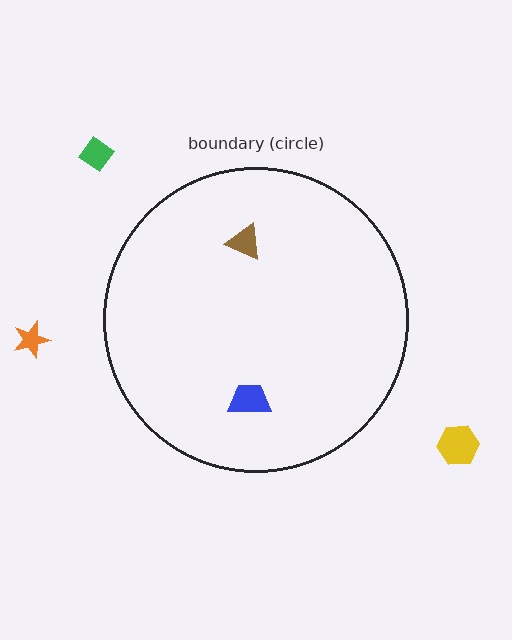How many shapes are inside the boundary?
2 inside, 3 outside.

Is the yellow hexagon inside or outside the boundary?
Outside.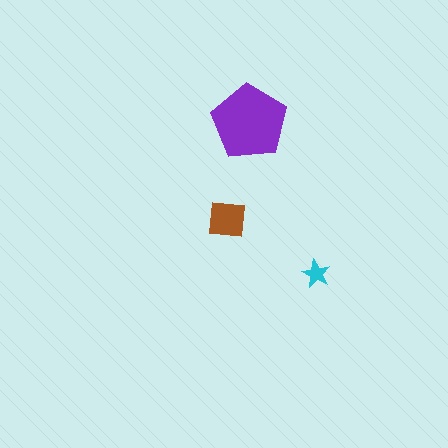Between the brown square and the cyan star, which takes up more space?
The brown square.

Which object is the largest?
The purple pentagon.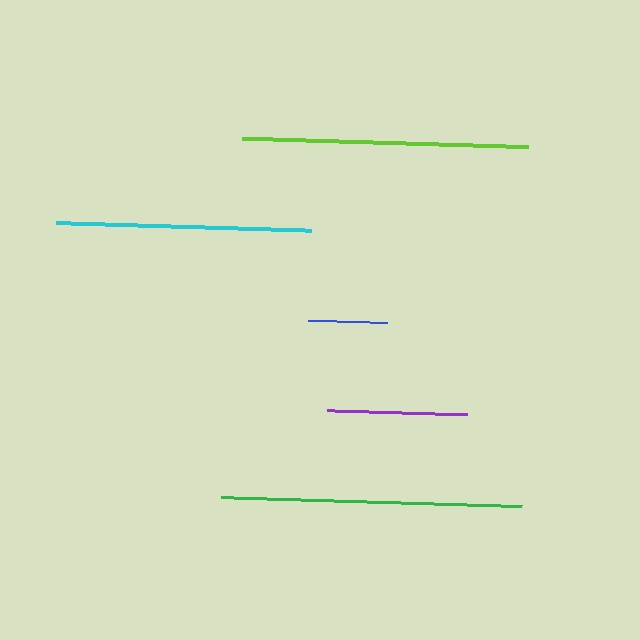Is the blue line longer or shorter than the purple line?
The purple line is longer than the blue line.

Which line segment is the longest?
The green line is the longest at approximately 301 pixels.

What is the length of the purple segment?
The purple segment is approximately 140 pixels long.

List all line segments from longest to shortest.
From longest to shortest: green, lime, cyan, purple, blue.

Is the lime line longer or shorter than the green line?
The green line is longer than the lime line.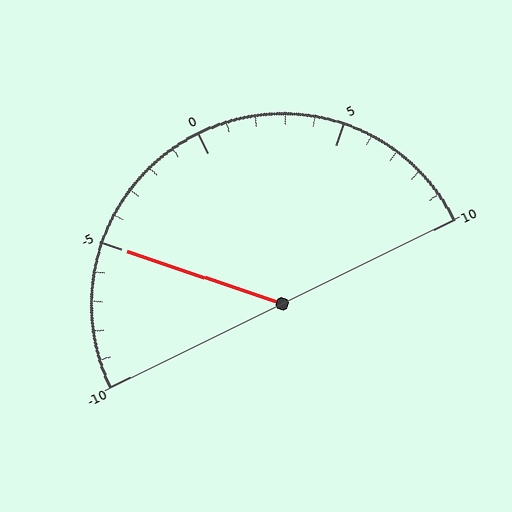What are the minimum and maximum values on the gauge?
The gauge ranges from -10 to 10.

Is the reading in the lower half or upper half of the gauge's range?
The reading is in the lower half of the range (-10 to 10).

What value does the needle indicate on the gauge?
The needle indicates approximately -5.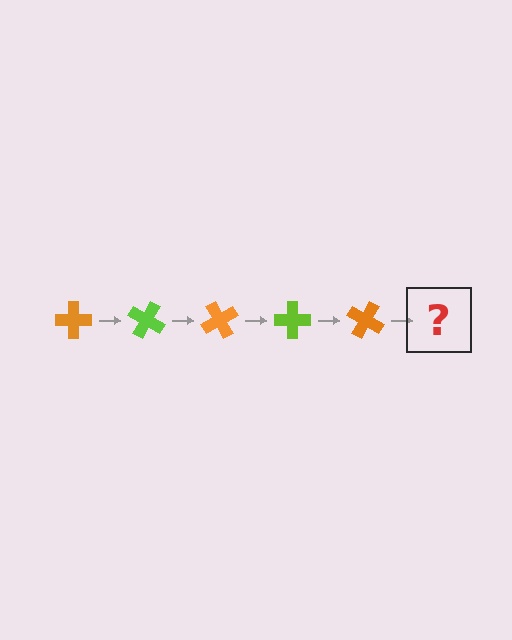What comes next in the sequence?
The next element should be a lime cross, rotated 150 degrees from the start.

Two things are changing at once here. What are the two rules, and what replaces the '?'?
The two rules are that it rotates 30 degrees each step and the color cycles through orange and lime. The '?' should be a lime cross, rotated 150 degrees from the start.